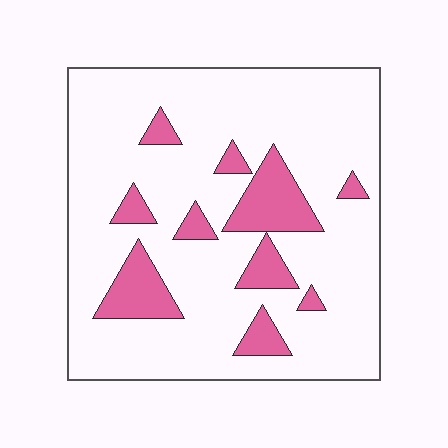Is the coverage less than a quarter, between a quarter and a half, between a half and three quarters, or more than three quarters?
Less than a quarter.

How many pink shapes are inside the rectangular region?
10.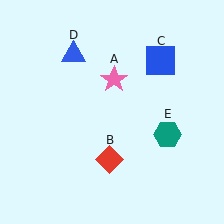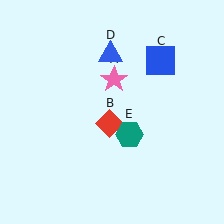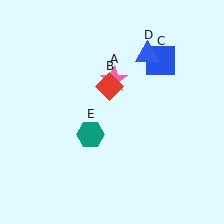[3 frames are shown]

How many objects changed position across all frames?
3 objects changed position: red diamond (object B), blue triangle (object D), teal hexagon (object E).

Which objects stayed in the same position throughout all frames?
Pink star (object A) and blue square (object C) remained stationary.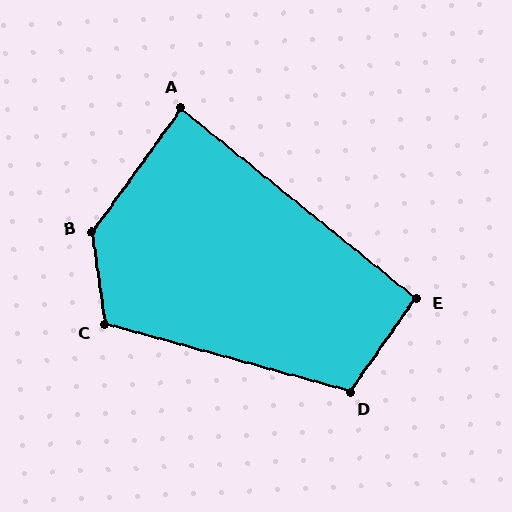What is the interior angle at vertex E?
Approximately 94 degrees (approximately right).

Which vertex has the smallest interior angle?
A, at approximately 87 degrees.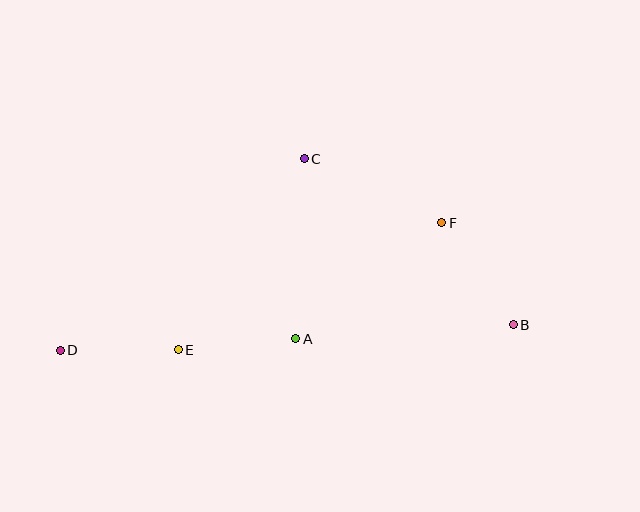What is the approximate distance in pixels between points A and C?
The distance between A and C is approximately 180 pixels.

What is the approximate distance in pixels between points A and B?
The distance between A and B is approximately 218 pixels.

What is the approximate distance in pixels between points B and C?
The distance between B and C is approximately 267 pixels.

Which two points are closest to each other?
Points D and E are closest to each other.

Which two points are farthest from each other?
Points B and D are farthest from each other.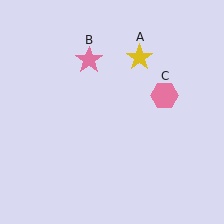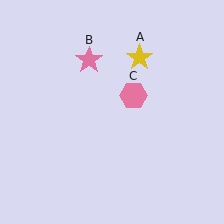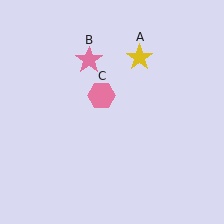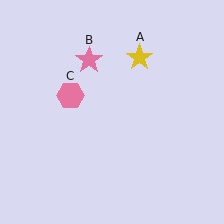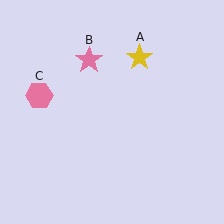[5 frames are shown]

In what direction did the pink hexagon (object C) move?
The pink hexagon (object C) moved left.